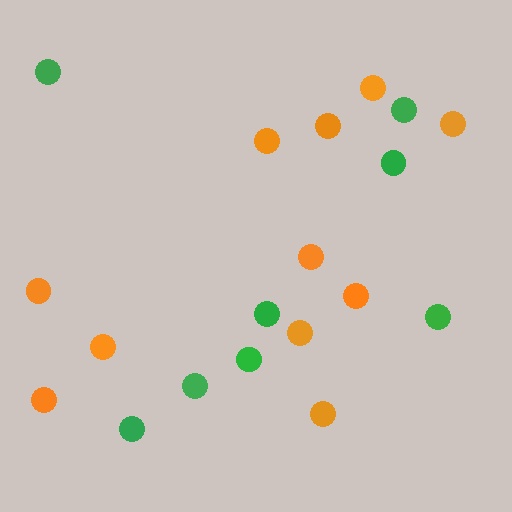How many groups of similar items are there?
There are 2 groups: one group of green circles (8) and one group of orange circles (11).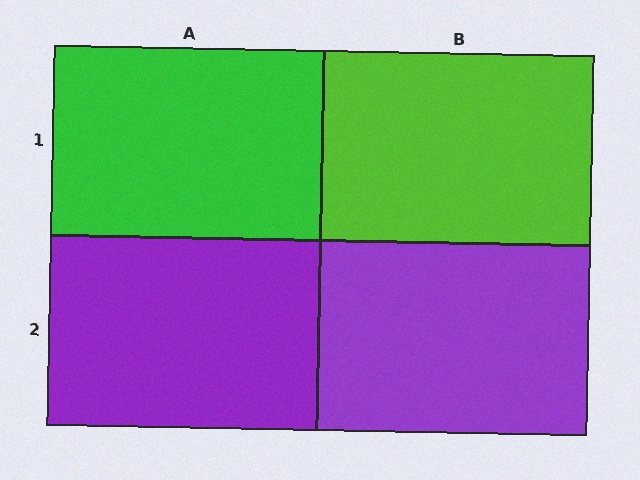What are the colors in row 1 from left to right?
Green, lime.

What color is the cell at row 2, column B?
Purple.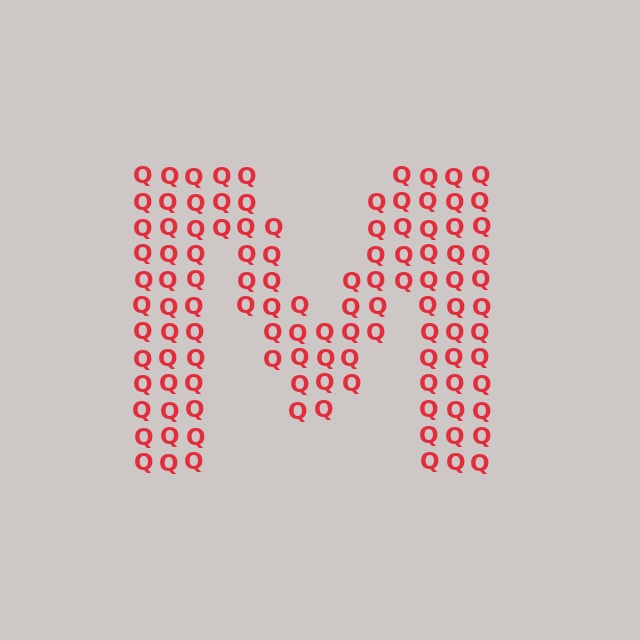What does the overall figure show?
The overall figure shows the letter M.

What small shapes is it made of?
It is made of small letter Q's.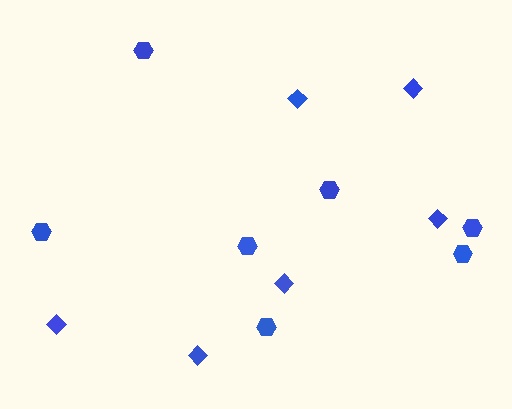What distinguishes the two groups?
There are 2 groups: one group of diamonds (6) and one group of hexagons (7).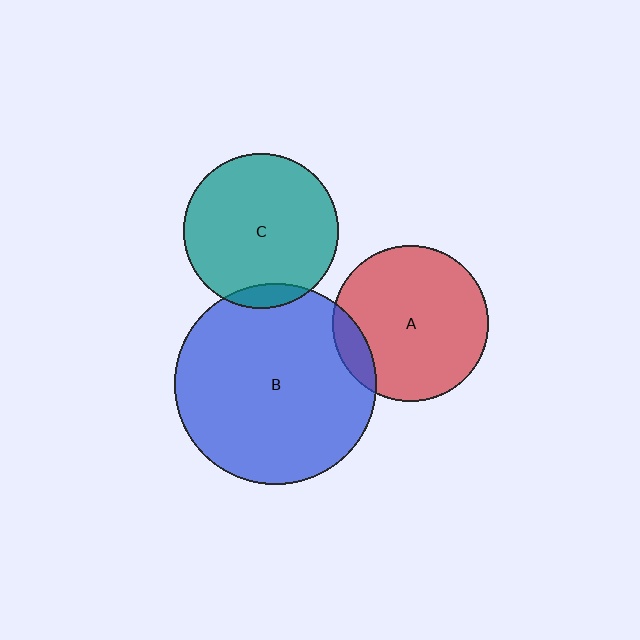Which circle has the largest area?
Circle B (blue).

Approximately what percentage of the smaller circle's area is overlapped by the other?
Approximately 10%.